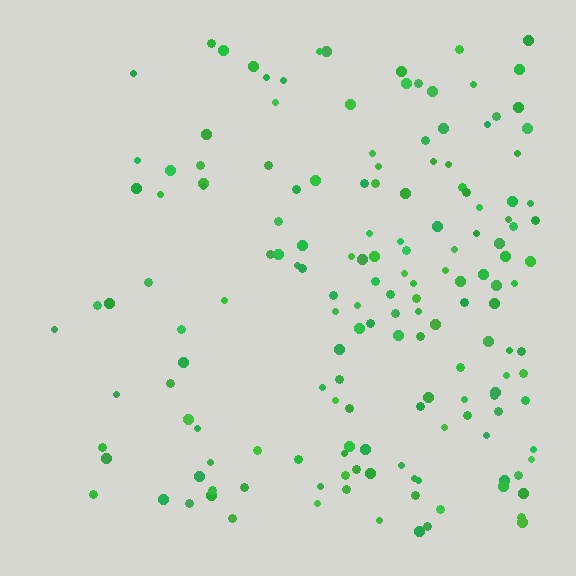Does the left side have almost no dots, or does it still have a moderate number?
Still a moderate number, just noticeably fewer than the right.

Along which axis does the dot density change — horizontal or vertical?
Horizontal.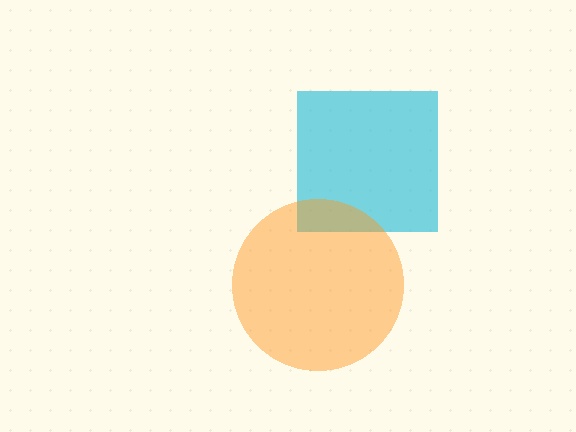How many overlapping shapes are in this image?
There are 2 overlapping shapes in the image.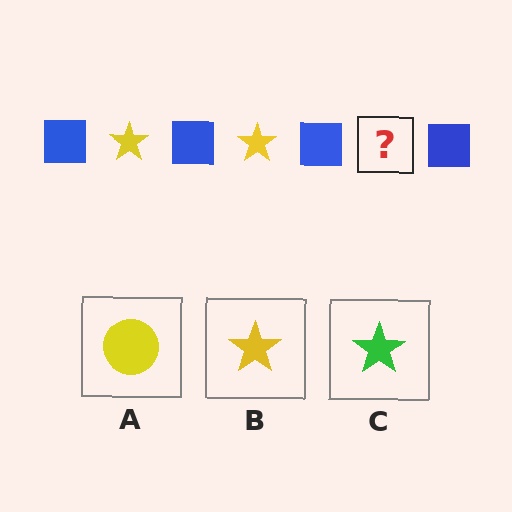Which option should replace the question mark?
Option B.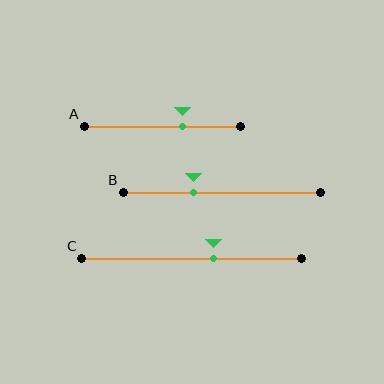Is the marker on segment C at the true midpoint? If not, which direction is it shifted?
No, the marker on segment C is shifted to the right by about 10% of the segment length.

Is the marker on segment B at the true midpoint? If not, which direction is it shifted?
No, the marker on segment B is shifted to the left by about 14% of the segment length.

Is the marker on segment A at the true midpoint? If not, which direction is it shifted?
No, the marker on segment A is shifted to the right by about 13% of the segment length.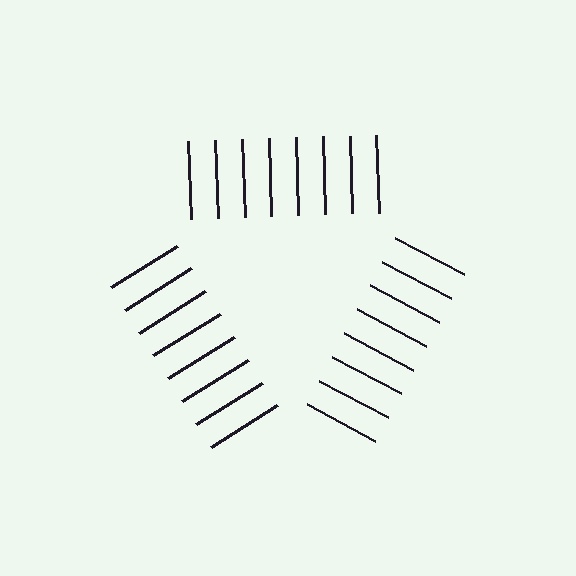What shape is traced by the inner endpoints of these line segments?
An illusory triangle — the line segments terminate on its edges but no continuous stroke is drawn.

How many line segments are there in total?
24 — 8 along each of the 3 edges.